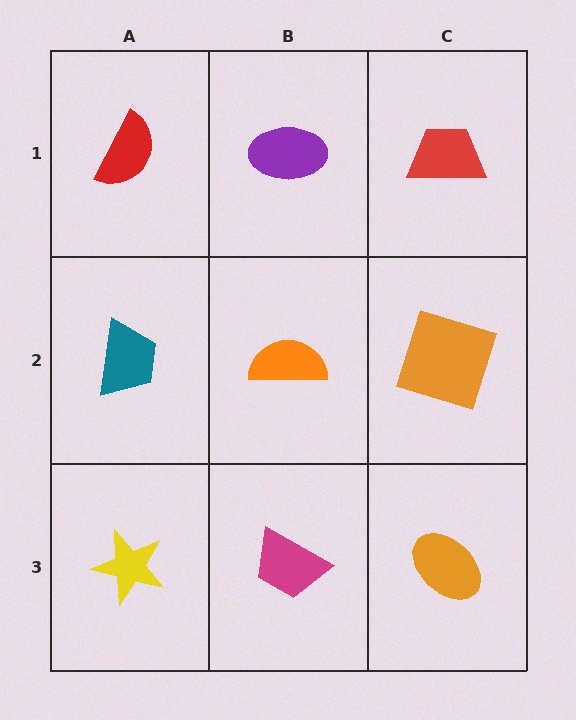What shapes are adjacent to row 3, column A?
A teal trapezoid (row 2, column A), a magenta trapezoid (row 3, column B).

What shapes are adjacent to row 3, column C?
An orange square (row 2, column C), a magenta trapezoid (row 3, column B).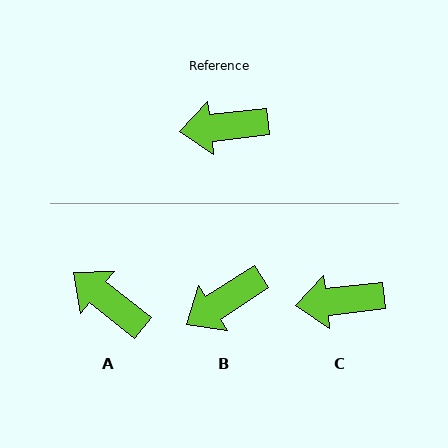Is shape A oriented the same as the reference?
No, it is off by about 45 degrees.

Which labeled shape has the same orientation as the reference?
C.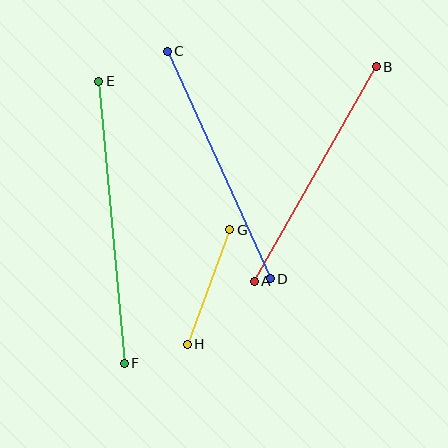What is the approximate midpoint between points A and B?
The midpoint is at approximately (315, 174) pixels.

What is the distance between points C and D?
The distance is approximately 250 pixels.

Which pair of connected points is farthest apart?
Points E and F are farthest apart.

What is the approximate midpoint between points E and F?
The midpoint is at approximately (112, 222) pixels.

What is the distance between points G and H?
The distance is approximately 122 pixels.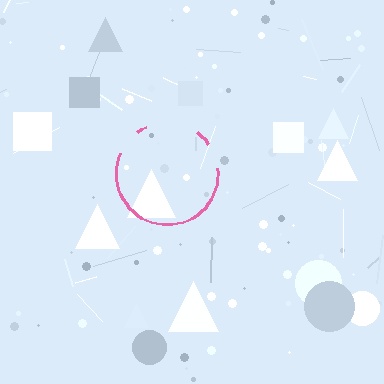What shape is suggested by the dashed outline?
The dashed outline suggests a circle.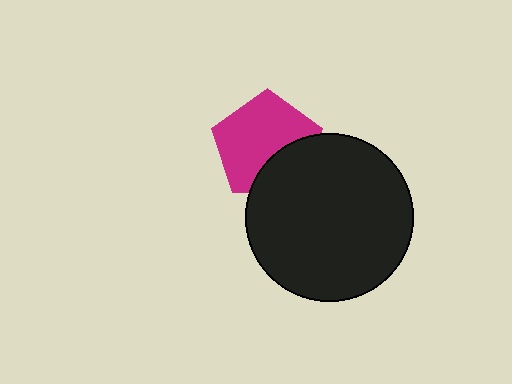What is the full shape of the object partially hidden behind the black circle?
The partially hidden object is a magenta pentagon.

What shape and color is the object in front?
The object in front is a black circle.